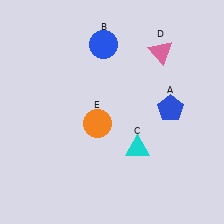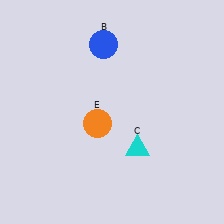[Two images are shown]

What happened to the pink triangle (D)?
The pink triangle (D) was removed in Image 2. It was in the top-right area of Image 1.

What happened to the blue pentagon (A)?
The blue pentagon (A) was removed in Image 2. It was in the top-right area of Image 1.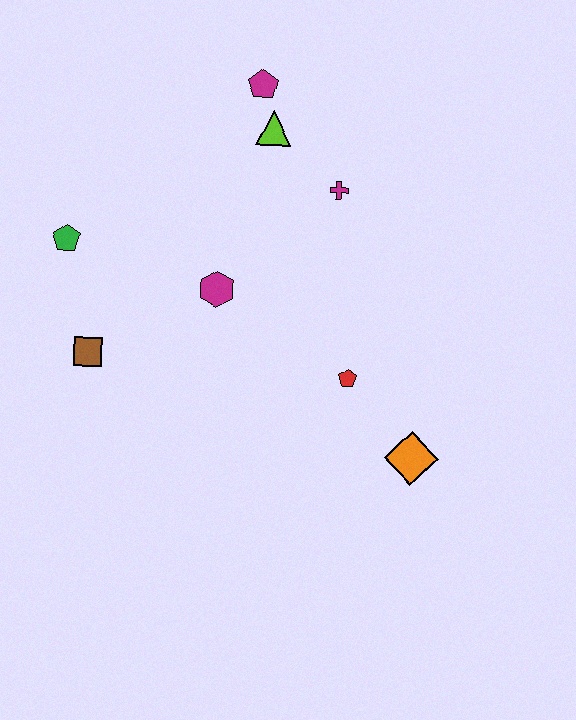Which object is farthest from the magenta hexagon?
The orange diamond is farthest from the magenta hexagon.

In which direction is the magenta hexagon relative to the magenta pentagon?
The magenta hexagon is below the magenta pentagon.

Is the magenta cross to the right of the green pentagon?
Yes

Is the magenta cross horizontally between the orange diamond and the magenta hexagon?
Yes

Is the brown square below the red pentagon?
No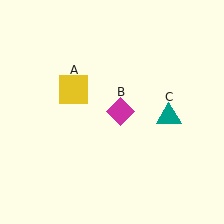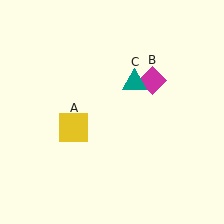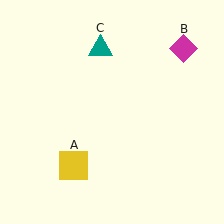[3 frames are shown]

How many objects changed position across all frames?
3 objects changed position: yellow square (object A), magenta diamond (object B), teal triangle (object C).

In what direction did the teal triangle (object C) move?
The teal triangle (object C) moved up and to the left.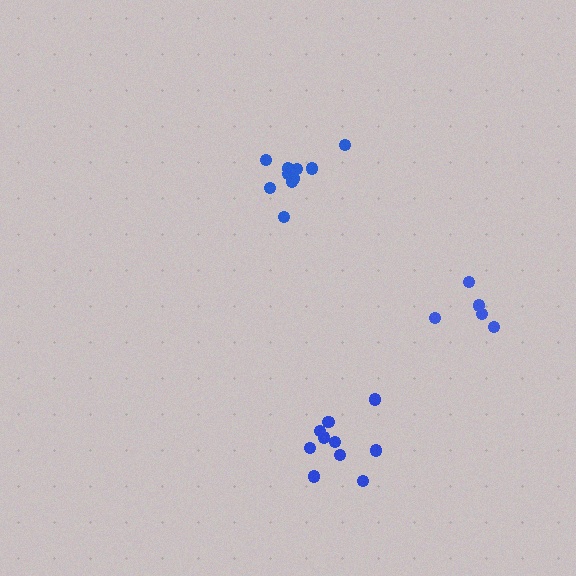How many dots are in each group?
Group 1: 5 dots, Group 2: 10 dots, Group 3: 10 dots (25 total).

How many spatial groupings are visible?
There are 3 spatial groupings.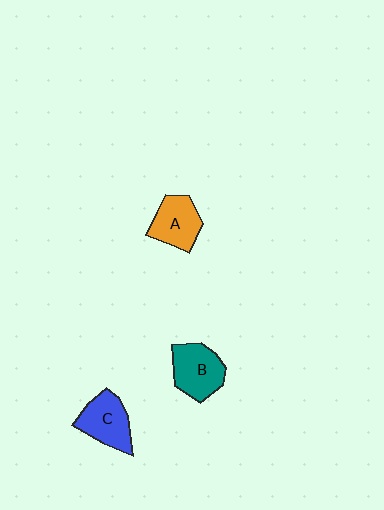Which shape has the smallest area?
Shape A (orange).